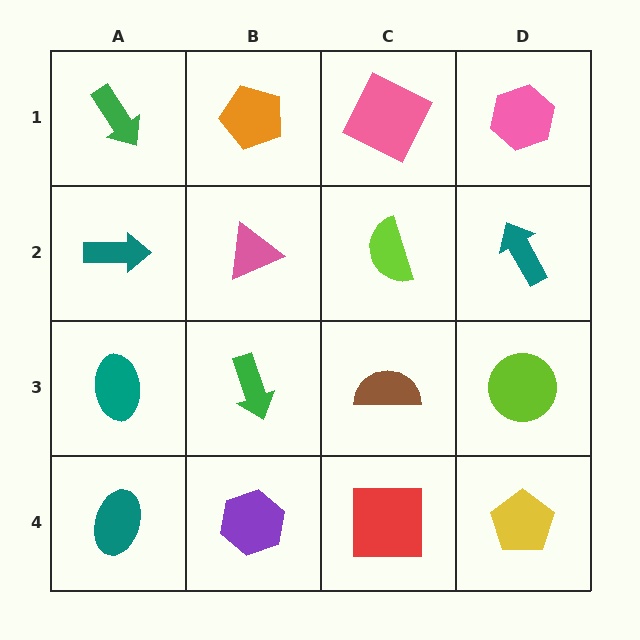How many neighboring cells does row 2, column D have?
3.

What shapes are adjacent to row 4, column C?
A brown semicircle (row 3, column C), a purple hexagon (row 4, column B), a yellow pentagon (row 4, column D).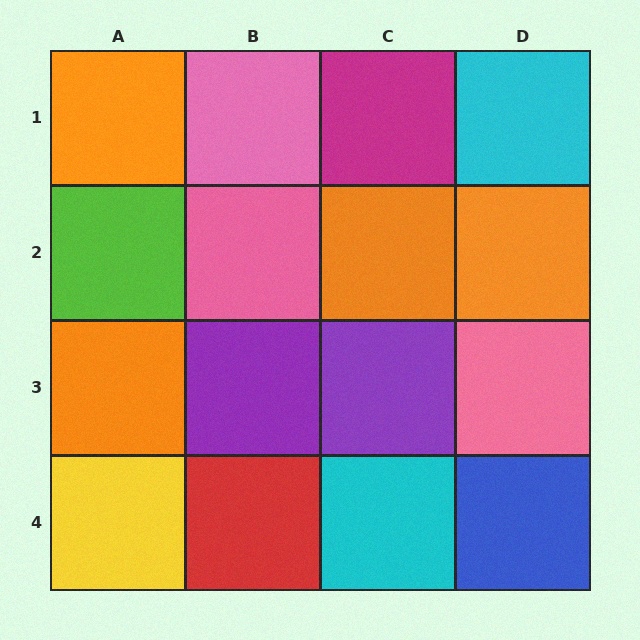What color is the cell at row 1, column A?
Orange.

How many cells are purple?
2 cells are purple.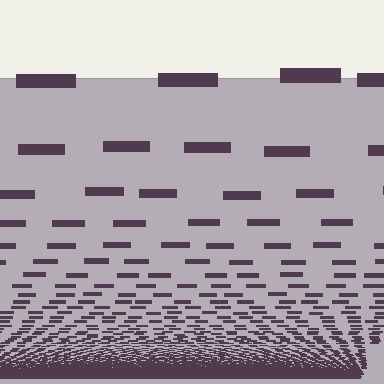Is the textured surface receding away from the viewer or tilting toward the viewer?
The surface appears to tilt toward the viewer. Texture elements get larger and sparser toward the top.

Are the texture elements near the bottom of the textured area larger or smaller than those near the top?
Smaller. The gradient is inverted — elements near the bottom are smaller and denser.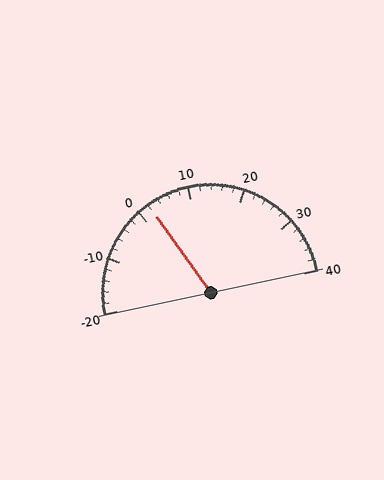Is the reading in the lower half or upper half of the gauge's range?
The reading is in the lower half of the range (-20 to 40).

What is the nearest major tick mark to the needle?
The nearest major tick mark is 0.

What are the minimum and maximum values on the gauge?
The gauge ranges from -20 to 40.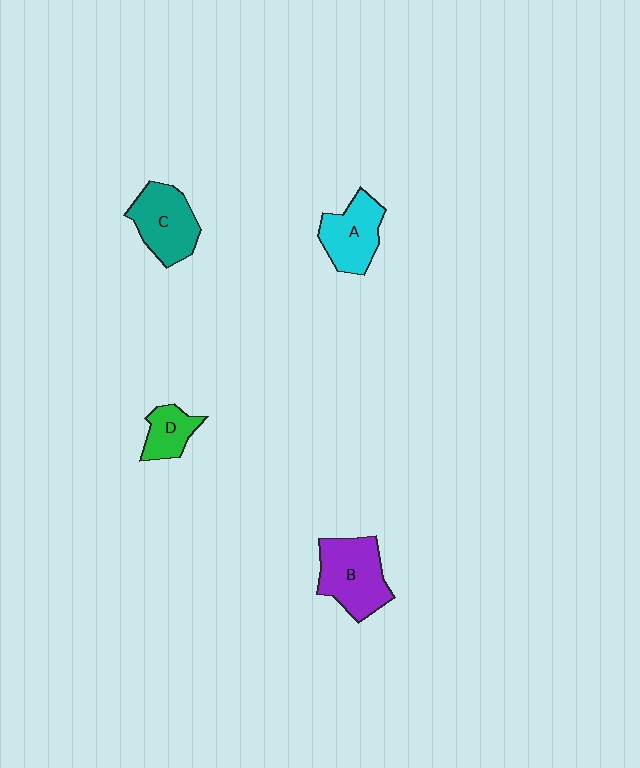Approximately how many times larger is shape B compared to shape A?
Approximately 1.3 times.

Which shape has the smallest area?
Shape D (green).